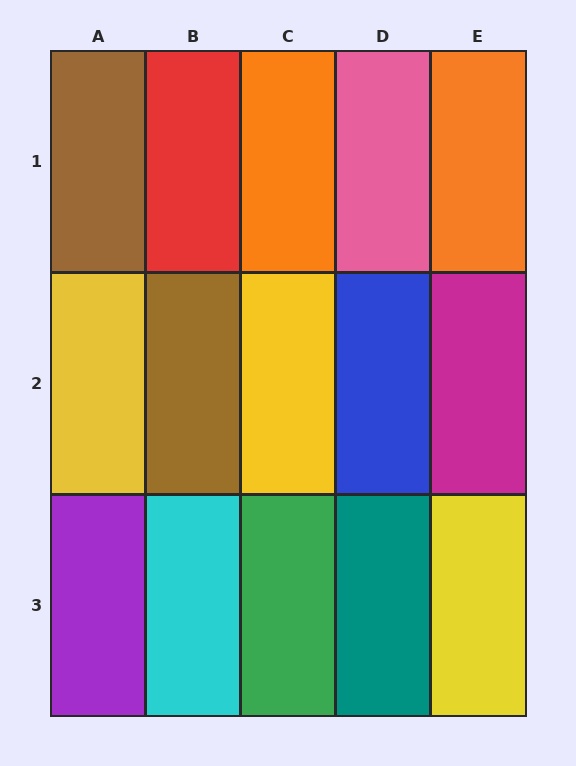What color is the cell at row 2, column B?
Brown.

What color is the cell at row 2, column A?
Yellow.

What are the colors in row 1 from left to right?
Brown, red, orange, pink, orange.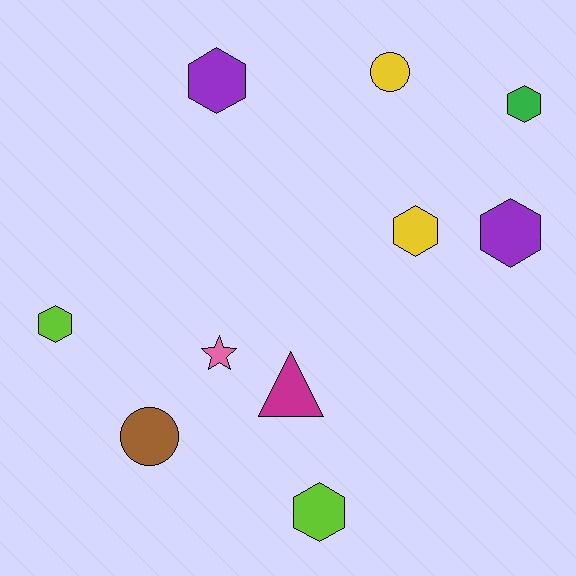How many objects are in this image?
There are 10 objects.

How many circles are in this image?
There are 2 circles.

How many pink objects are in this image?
There is 1 pink object.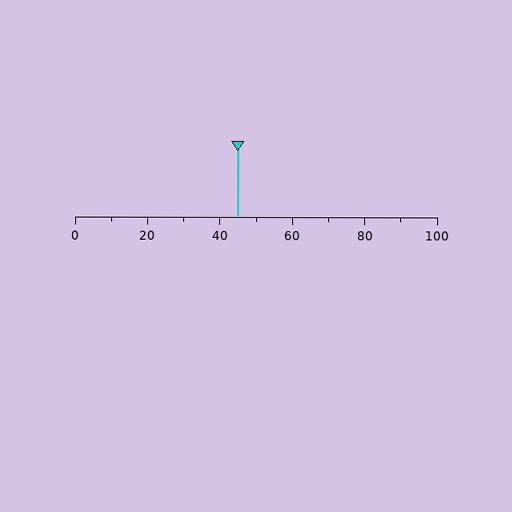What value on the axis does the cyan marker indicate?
The marker indicates approximately 45.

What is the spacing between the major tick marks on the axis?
The major ticks are spaced 20 apart.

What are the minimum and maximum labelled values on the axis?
The axis runs from 0 to 100.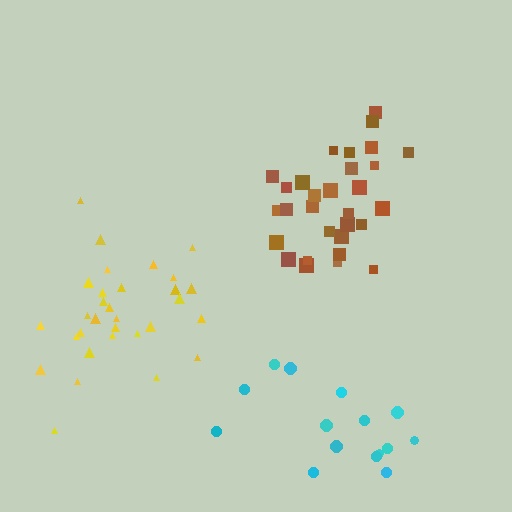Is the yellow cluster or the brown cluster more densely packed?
Brown.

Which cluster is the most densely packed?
Brown.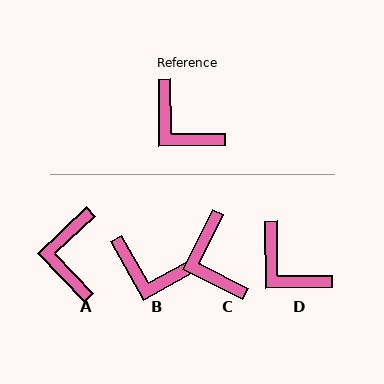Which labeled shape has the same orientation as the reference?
D.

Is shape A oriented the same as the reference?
No, it is off by about 47 degrees.